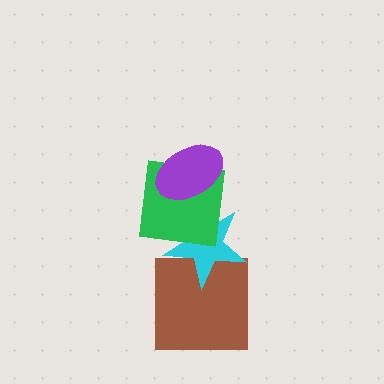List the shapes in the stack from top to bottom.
From top to bottom: the purple ellipse, the green square, the cyan star, the brown square.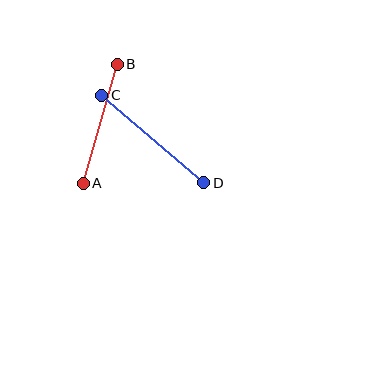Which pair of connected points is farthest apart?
Points C and D are farthest apart.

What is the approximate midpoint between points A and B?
The midpoint is at approximately (100, 124) pixels.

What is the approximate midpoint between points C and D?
The midpoint is at approximately (153, 139) pixels.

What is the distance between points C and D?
The distance is approximately 135 pixels.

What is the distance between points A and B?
The distance is approximately 123 pixels.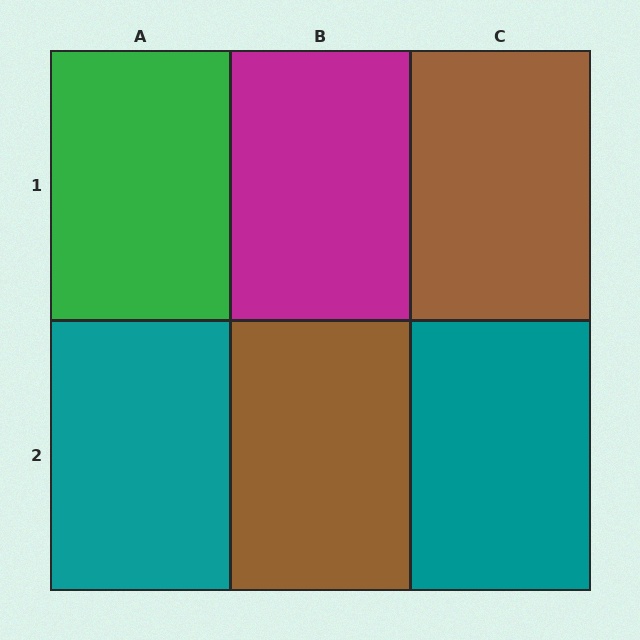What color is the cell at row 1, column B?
Magenta.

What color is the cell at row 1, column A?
Green.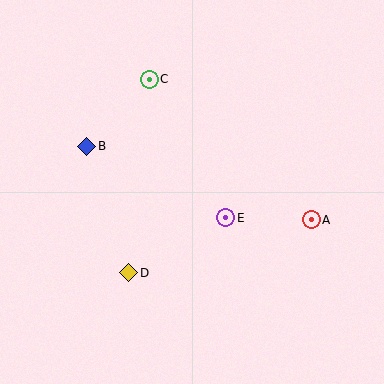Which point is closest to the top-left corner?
Point C is closest to the top-left corner.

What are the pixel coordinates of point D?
Point D is at (129, 273).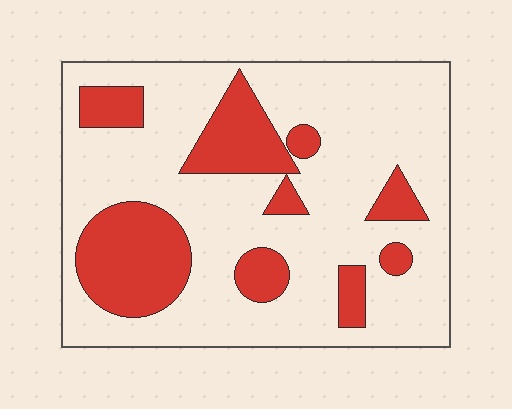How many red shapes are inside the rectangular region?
9.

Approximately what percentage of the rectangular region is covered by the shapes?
Approximately 25%.